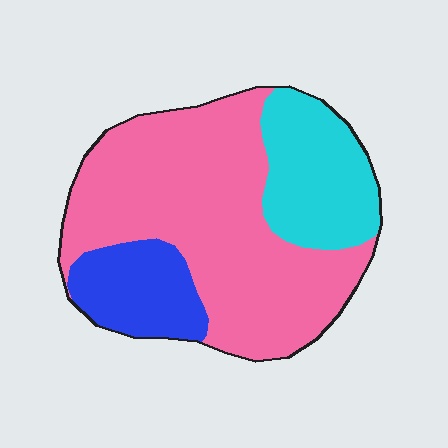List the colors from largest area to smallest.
From largest to smallest: pink, cyan, blue.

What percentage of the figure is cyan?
Cyan takes up about one fifth (1/5) of the figure.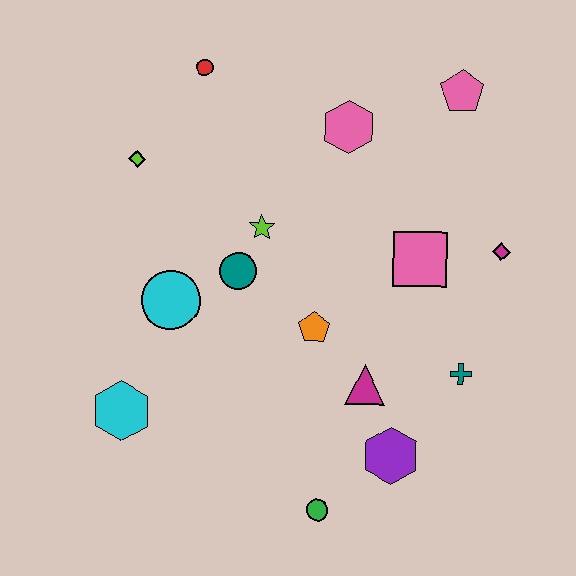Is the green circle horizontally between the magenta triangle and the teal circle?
Yes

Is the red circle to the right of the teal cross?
No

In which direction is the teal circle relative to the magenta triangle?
The teal circle is to the left of the magenta triangle.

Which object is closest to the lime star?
The teal circle is closest to the lime star.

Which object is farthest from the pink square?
The cyan hexagon is farthest from the pink square.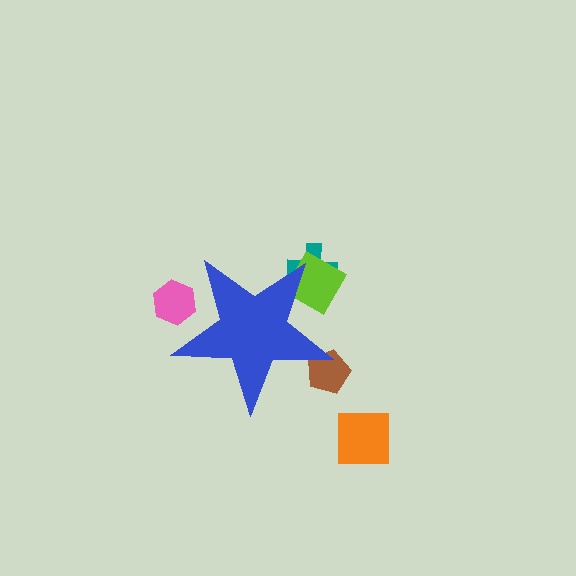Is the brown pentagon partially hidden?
Yes, the brown pentagon is partially hidden behind the blue star.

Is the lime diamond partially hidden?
Yes, the lime diamond is partially hidden behind the blue star.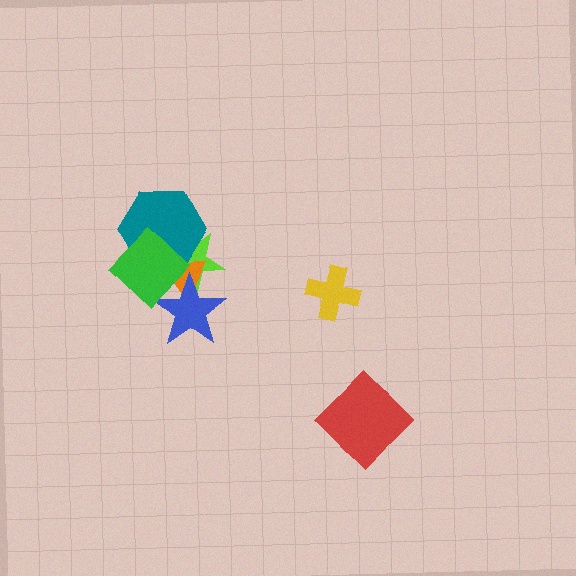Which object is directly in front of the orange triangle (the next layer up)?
The teal hexagon is directly in front of the orange triangle.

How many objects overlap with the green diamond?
4 objects overlap with the green diamond.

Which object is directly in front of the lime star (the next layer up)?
The orange triangle is directly in front of the lime star.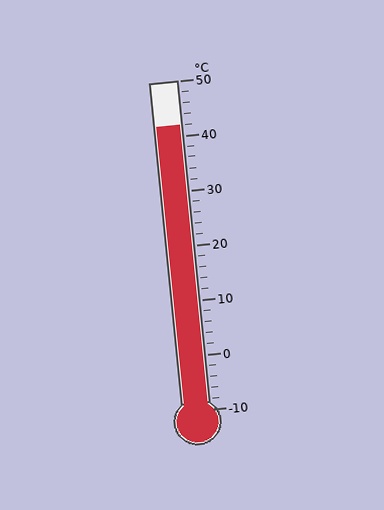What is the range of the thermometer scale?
The thermometer scale ranges from -10°C to 50°C.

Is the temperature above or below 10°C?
The temperature is above 10°C.